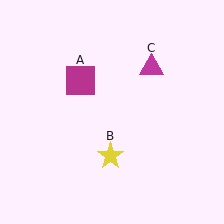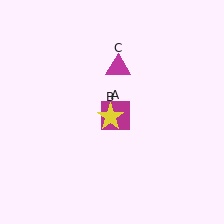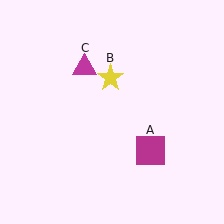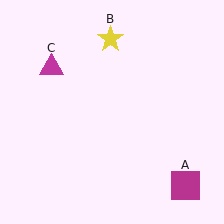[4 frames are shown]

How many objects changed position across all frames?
3 objects changed position: magenta square (object A), yellow star (object B), magenta triangle (object C).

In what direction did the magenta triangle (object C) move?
The magenta triangle (object C) moved left.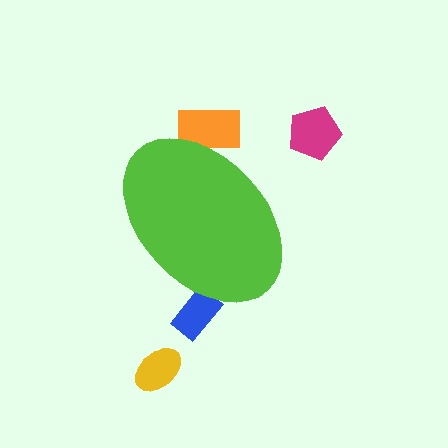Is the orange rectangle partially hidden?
Yes, the orange rectangle is partially hidden behind the lime ellipse.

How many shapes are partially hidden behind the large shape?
2 shapes are partially hidden.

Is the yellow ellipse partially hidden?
No, the yellow ellipse is fully visible.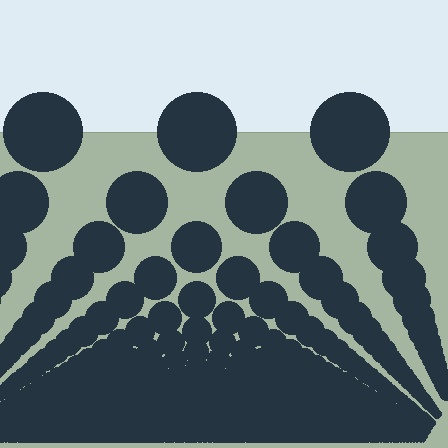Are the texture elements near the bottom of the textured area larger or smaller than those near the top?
Smaller. The gradient is inverted — elements near the bottom are smaller and denser.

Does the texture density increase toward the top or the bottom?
Density increases toward the bottom.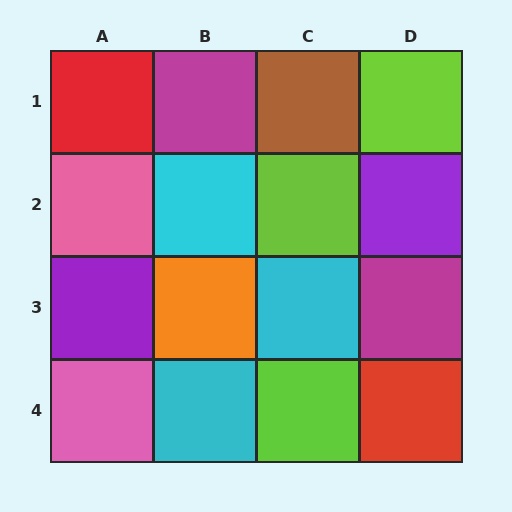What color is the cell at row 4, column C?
Lime.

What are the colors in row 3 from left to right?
Purple, orange, cyan, magenta.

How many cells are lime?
3 cells are lime.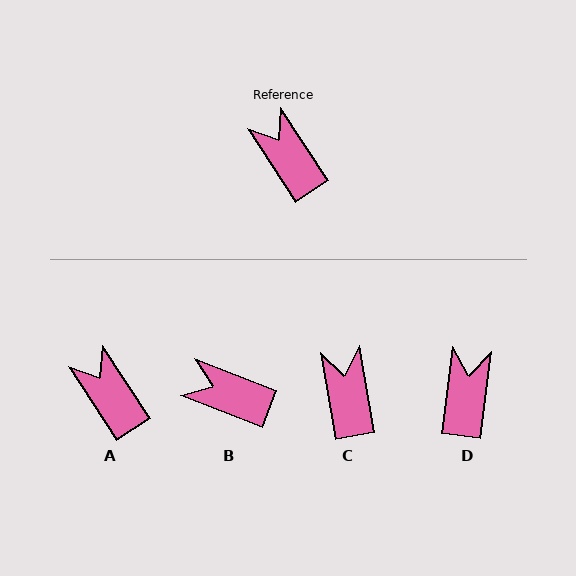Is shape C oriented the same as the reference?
No, it is off by about 23 degrees.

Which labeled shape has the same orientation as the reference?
A.